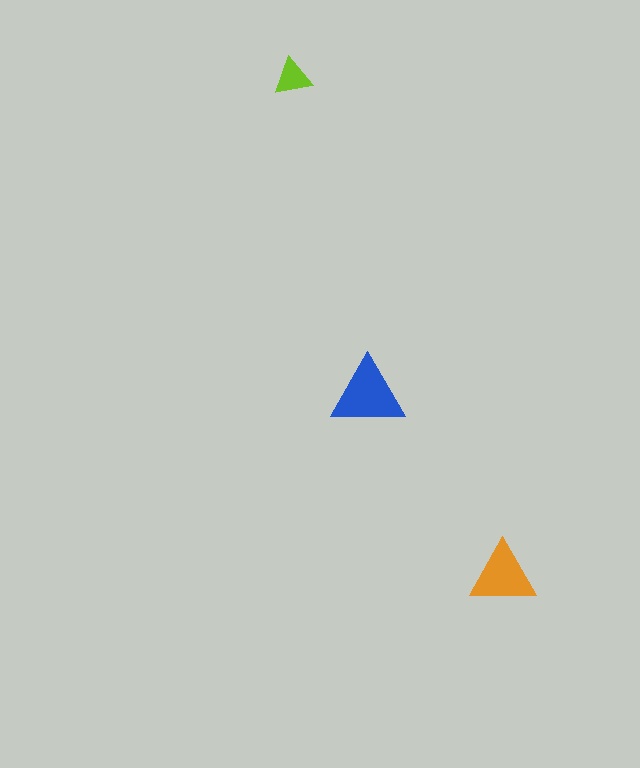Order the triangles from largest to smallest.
the blue one, the orange one, the lime one.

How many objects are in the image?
There are 3 objects in the image.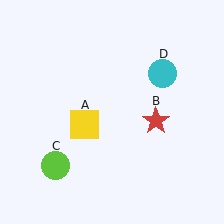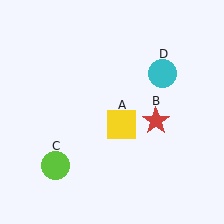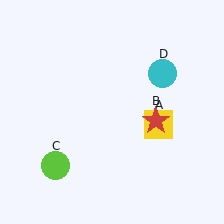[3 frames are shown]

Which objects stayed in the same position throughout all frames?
Red star (object B) and lime circle (object C) and cyan circle (object D) remained stationary.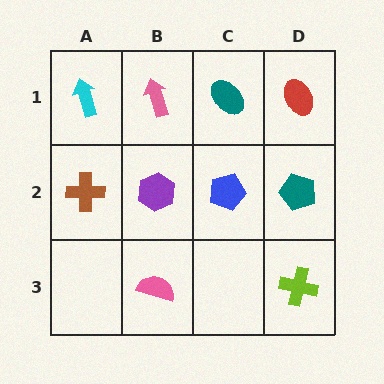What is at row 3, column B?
A pink semicircle.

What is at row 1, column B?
A pink arrow.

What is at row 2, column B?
A purple hexagon.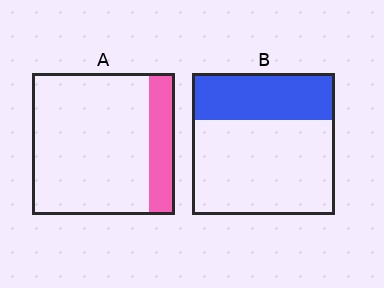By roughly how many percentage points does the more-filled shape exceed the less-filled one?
By roughly 15 percentage points (B over A).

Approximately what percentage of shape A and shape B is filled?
A is approximately 20% and B is approximately 35%.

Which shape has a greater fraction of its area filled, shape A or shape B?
Shape B.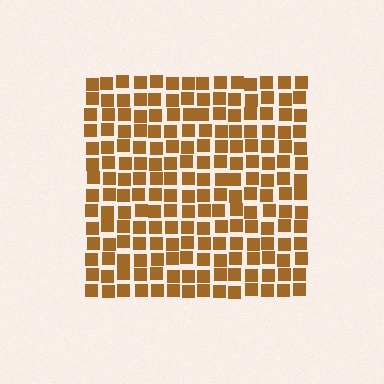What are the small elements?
The small elements are squares.